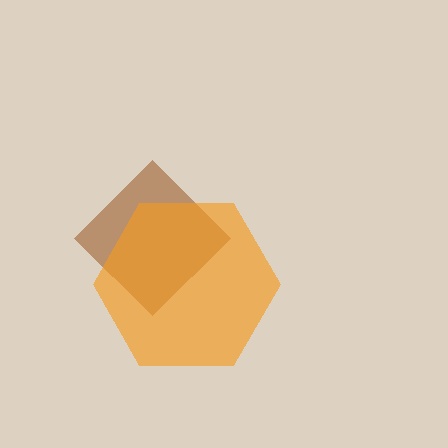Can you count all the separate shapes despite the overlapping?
Yes, there are 2 separate shapes.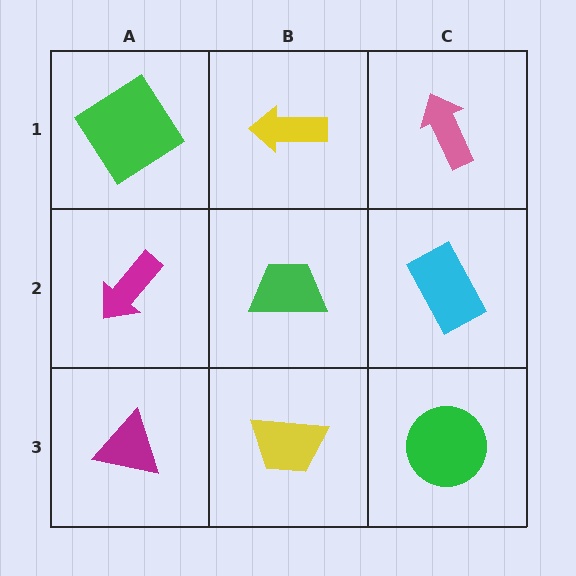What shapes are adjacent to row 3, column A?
A magenta arrow (row 2, column A), a yellow trapezoid (row 3, column B).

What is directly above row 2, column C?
A pink arrow.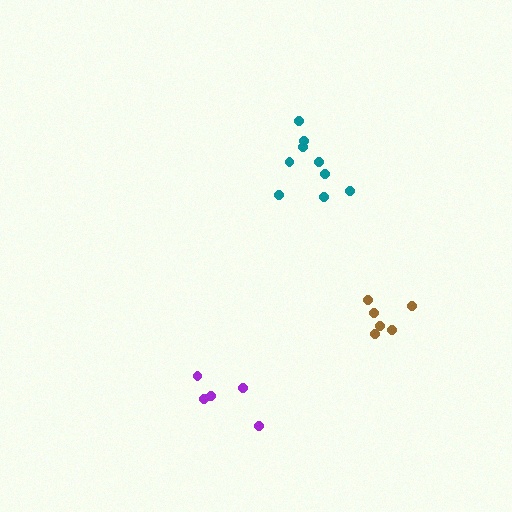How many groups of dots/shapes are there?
There are 3 groups.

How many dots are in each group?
Group 1: 5 dots, Group 2: 9 dots, Group 3: 6 dots (20 total).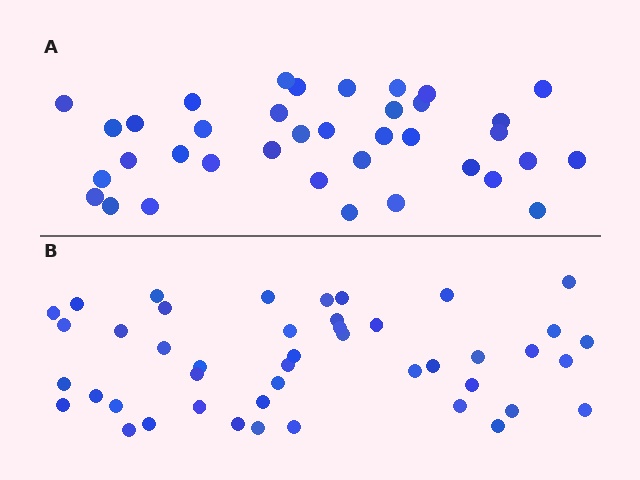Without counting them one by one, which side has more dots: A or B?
Region B (the bottom region) has more dots.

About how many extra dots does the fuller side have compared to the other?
Region B has roughly 8 or so more dots than region A.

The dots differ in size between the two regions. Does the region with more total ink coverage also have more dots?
No. Region A has more total ink coverage because its dots are larger, but region B actually contains more individual dots. Total area can be misleading — the number of items is what matters here.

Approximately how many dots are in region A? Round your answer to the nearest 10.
About 40 dots. (The exact count is 37, which rounds to 40.)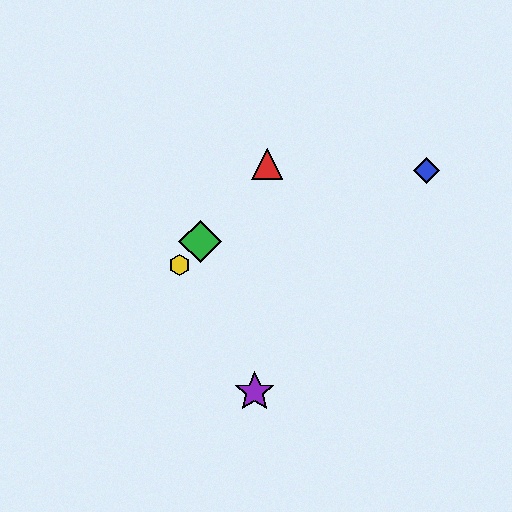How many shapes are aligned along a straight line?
3 shapes (the red triangle, the green diamond, the yellow hexagon) are aligned along a straight line.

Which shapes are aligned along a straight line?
The red triangle, the green diamond, the yellow hexagon are aligned along a straight line.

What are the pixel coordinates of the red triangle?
The red triangle is at (267, 164).